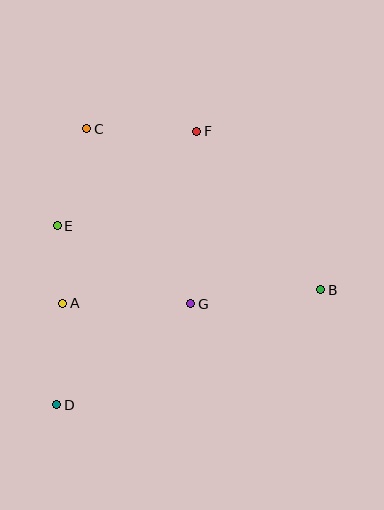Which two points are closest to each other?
Points A and E are closest to each other.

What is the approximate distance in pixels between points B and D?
The distance between B and D is approximately 288 pixels.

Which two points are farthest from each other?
Points D and F are farthest from each other.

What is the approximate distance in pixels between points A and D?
The distance between A and D is approximately 101 pixels.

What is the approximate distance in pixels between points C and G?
The distance between C and G is approximately 204 pixels.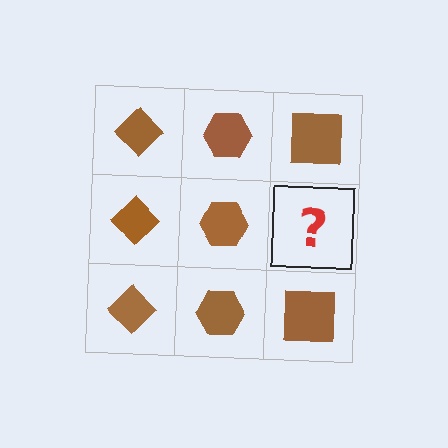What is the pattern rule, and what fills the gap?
The rule is that each column has a consistent shape. The gap should be filled with a brown square.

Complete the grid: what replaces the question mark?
The question mark should be replaced with a brown square.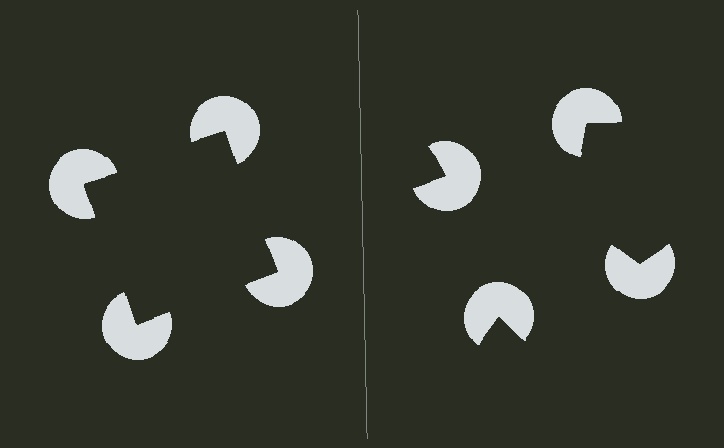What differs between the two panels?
The pac-man discs are positioned identically on both sides; only the wedge orientations differ. On the left they align to a square; on the right they are misaligned.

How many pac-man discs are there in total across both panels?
8 — 4 on each side.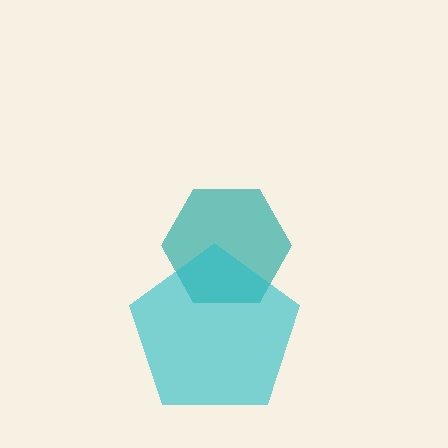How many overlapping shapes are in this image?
There are 2 overlapping shapes in the image.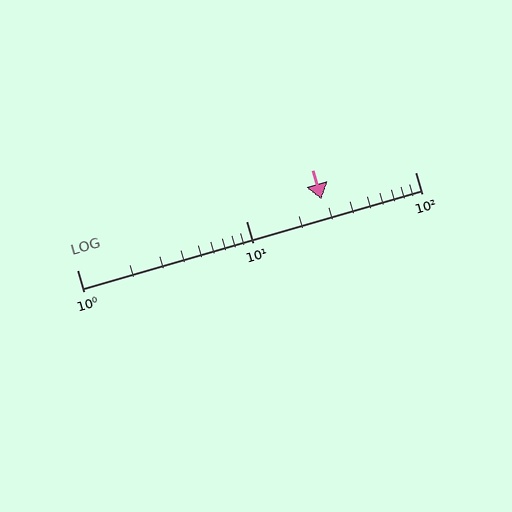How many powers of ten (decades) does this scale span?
The scale spans 2 decades, from 1 to 100.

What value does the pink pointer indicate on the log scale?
The pointer indicates approximately 28.